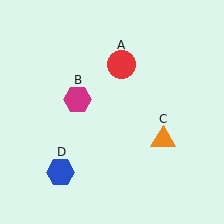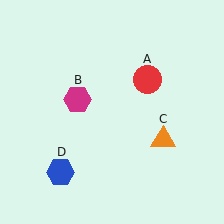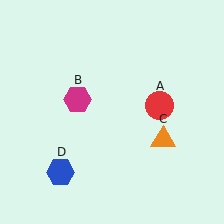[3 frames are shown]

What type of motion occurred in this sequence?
The red circle (object A) rotated clockwise around the center of the scene.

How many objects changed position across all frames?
1 object changed position: red circle (object A).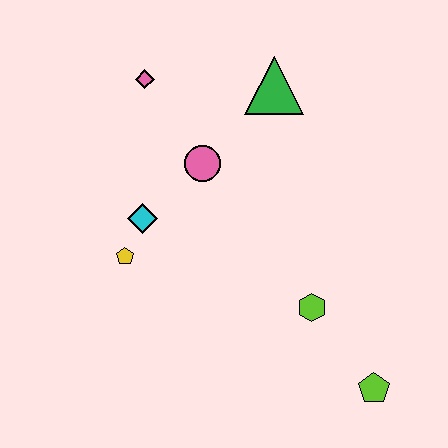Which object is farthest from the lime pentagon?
The pink diamond is farthest from the lime pentagon.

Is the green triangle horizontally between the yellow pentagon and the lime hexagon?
Yes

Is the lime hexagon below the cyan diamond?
Yes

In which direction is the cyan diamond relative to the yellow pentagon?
The cyan diamond is above the yellow pentagon.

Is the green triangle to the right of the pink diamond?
Yes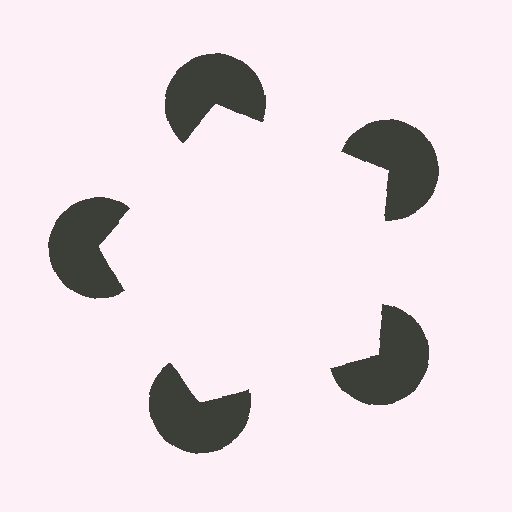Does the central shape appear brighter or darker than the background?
It typically appears slightly brighter than the background, even though no actual brightness change is drawn.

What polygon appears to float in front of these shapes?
An illusory pentagon — its edges are inferred from the aligned wedge cuts in the pac-man discs, not physically drawn.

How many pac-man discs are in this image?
There are 5 — one at each vertex of the illusory pentagon.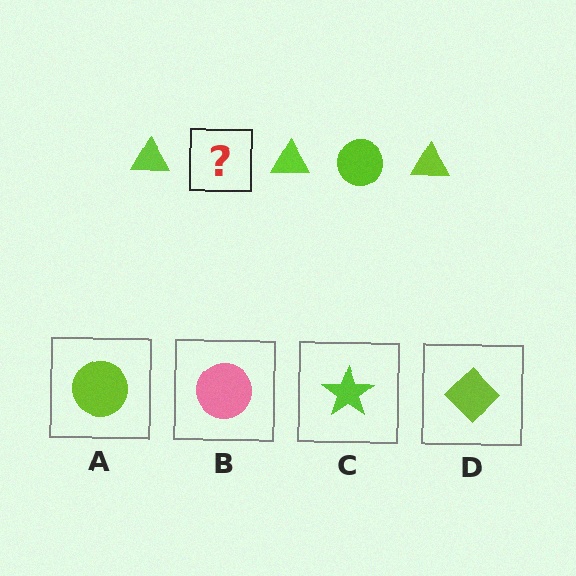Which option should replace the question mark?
Option A.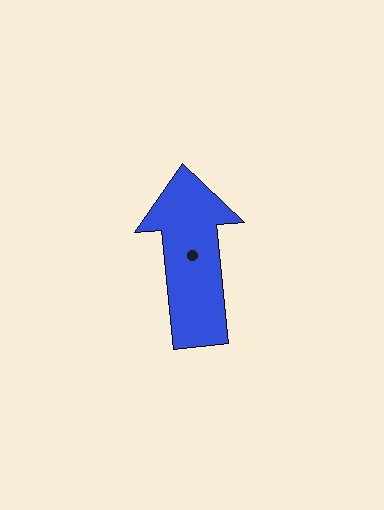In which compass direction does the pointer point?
North.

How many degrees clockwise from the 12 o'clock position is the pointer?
Approximately 354 degrees.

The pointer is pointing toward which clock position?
Roughly 12 o'clock.